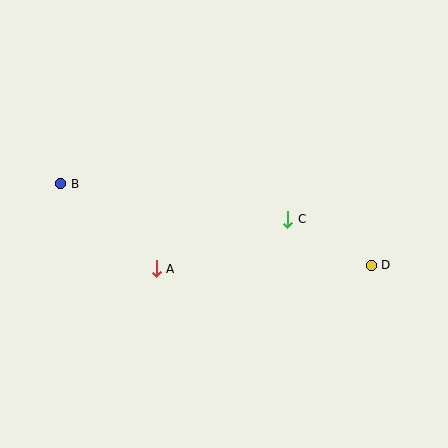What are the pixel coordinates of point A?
Point A is at (156, 269).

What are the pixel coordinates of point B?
Point B is at (61, 184).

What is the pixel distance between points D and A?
The distance between D and A is 215 pixels.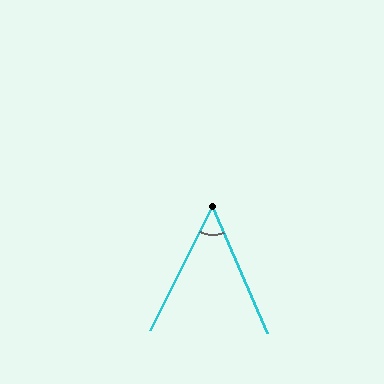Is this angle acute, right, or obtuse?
It is acute.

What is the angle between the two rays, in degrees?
Approximately 50 degrees.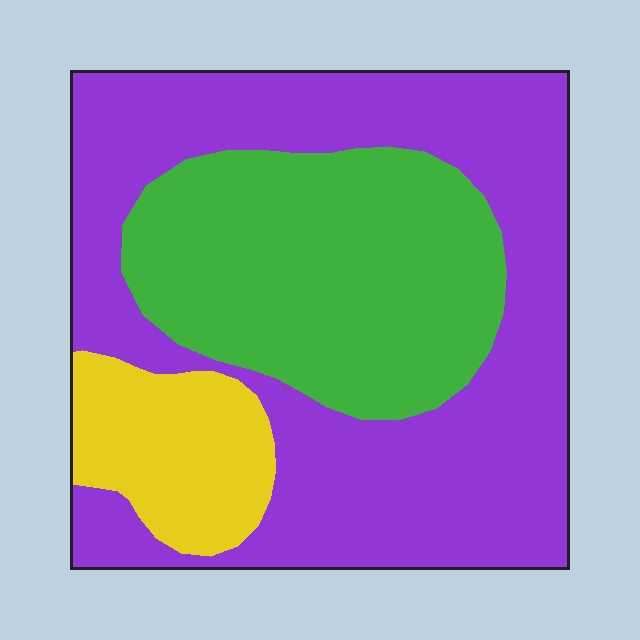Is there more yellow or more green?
Green.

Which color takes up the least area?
Yellow, at roughly 10%.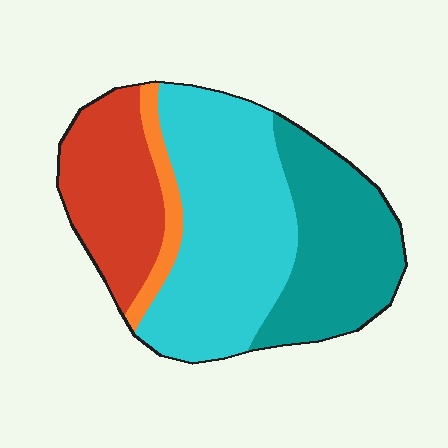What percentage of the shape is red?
Red takes up about one fifth (1/5) of the shape.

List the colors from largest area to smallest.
From largest to smallest: cyan, teal, red, orange.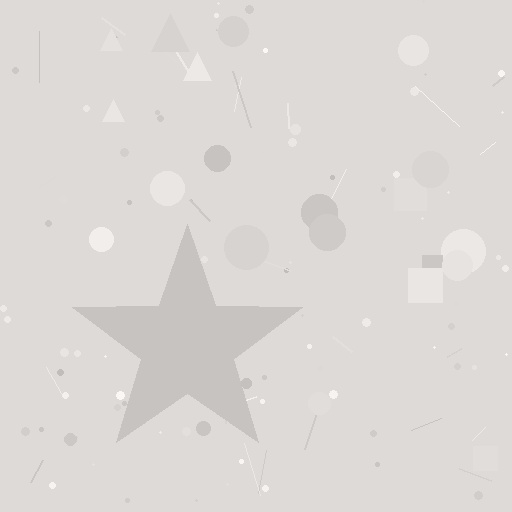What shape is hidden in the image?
A star is hidden in the image.